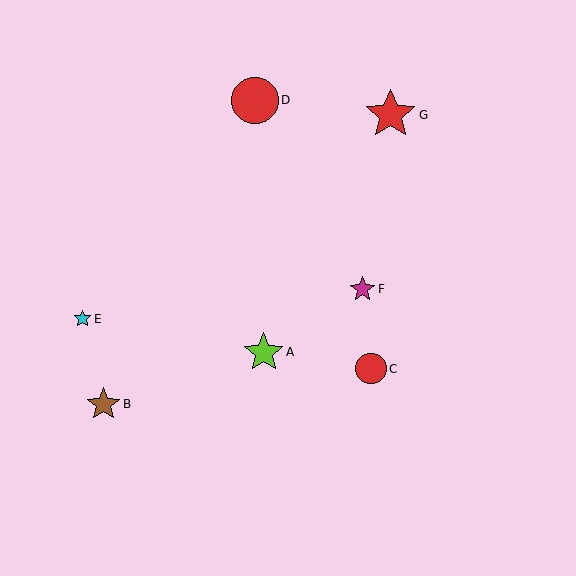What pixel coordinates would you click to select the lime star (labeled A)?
Click at (264, 352) to select the lime star A.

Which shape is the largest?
The red star (labeled G) is the largest.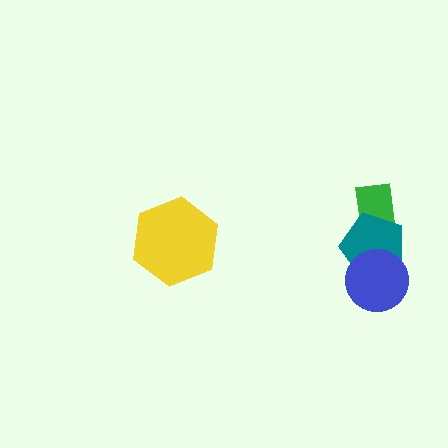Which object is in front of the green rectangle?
The teal pentagon is in front of the green rectangle.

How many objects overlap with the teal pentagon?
2 objects overlap with the teal pentagon.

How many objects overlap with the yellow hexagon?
0 objects overlap with the yellow hexagon.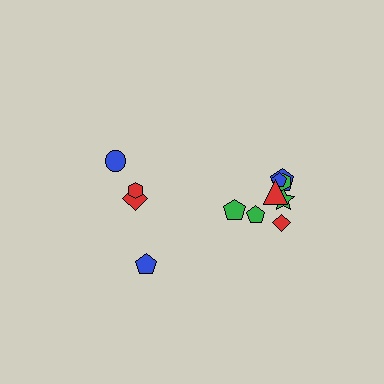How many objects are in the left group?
There are 4 objects.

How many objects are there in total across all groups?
There are 12 objects.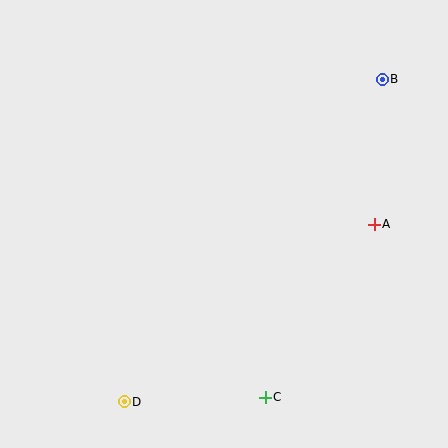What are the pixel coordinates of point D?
Point D is at (124, 402).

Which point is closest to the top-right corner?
Point B is closest to the top-right corner.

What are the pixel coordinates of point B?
Point B is at (382, 79).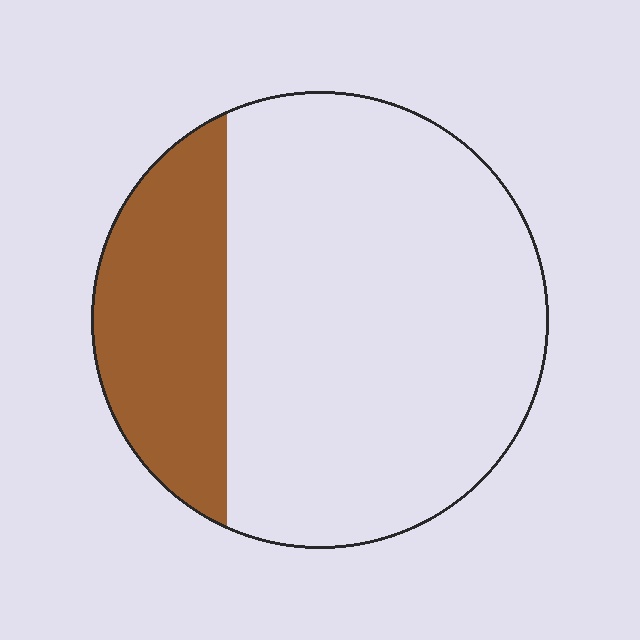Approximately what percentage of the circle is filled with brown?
Approximately 25%.